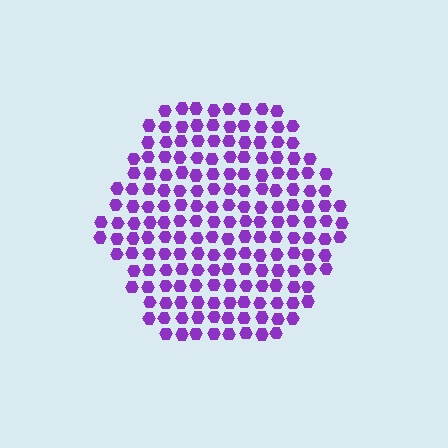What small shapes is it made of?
It is made of small hexagons.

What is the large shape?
The large shape is a hexagon.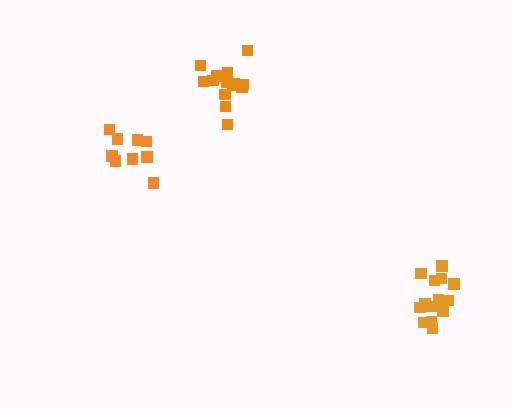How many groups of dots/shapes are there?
There are 3 groups.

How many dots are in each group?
Group 1: 15 dots, Group 2: 14 dots, Group 3: 9 dots (38 total).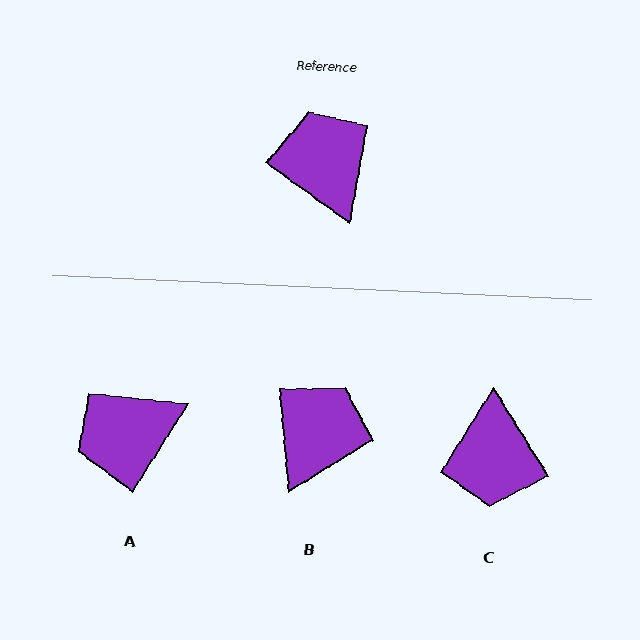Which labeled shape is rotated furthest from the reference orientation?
C, about 158 degrees away.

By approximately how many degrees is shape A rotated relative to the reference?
Approximately 94 degrees counter-clockwise.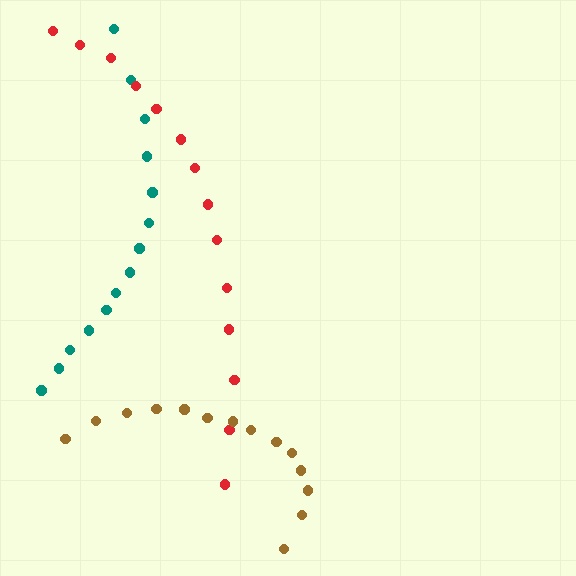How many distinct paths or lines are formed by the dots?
There are 3 distinct paths.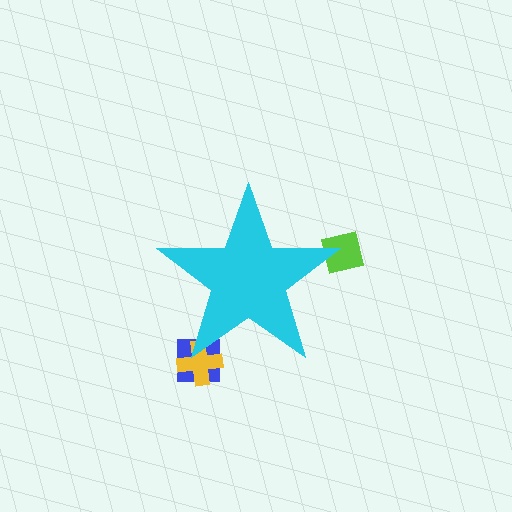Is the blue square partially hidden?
Yes, the blue square is partially hidden behind the cyan star.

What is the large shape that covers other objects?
A cyan star.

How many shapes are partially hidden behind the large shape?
3 shapes are partially hidden.